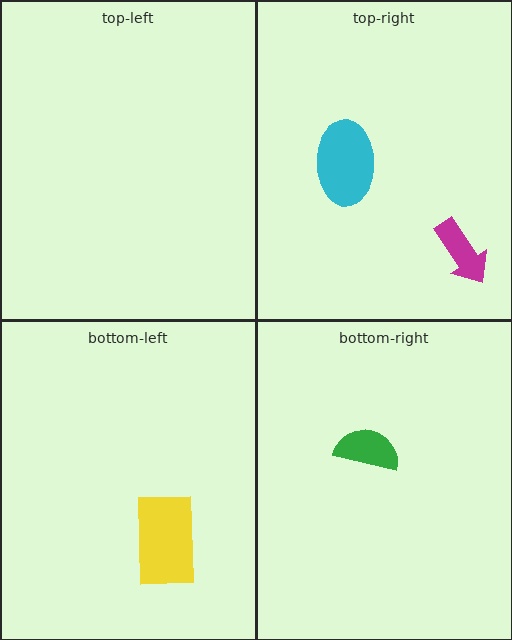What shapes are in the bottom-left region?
The yellow rectangle.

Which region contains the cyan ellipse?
The top-right region.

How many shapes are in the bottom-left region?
1.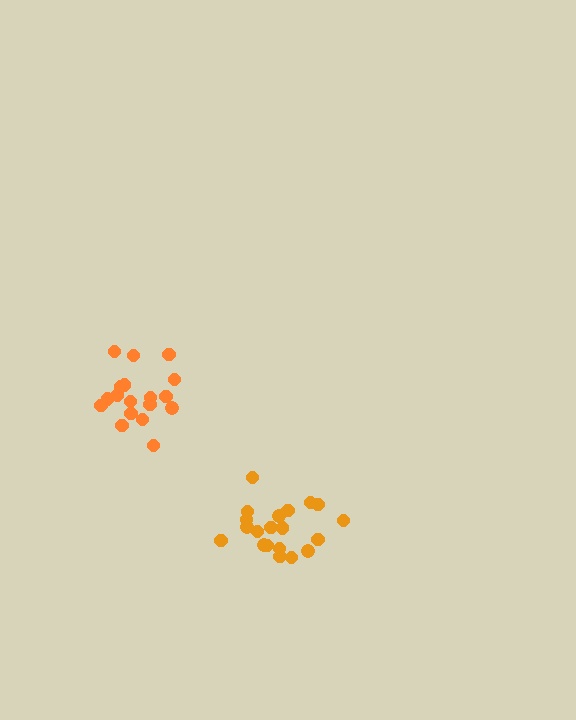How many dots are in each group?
Group 1: 20 dots, Group 2: 18 dots (38 total).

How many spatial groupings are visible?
There are 2 spatial groupings.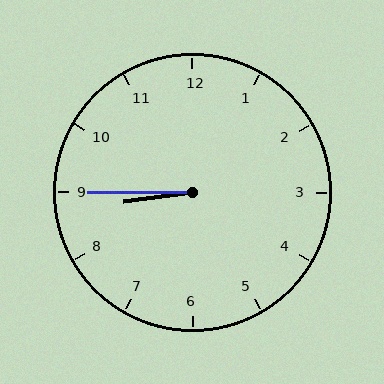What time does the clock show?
8:45.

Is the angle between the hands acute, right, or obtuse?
It is acute.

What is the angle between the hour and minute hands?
Approximately 8 degrees.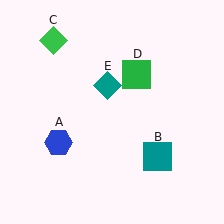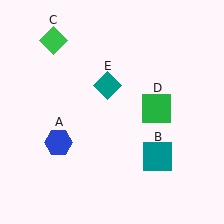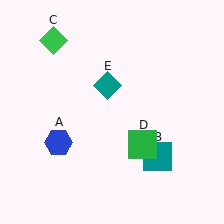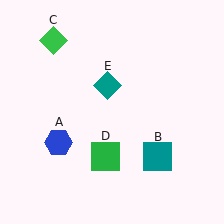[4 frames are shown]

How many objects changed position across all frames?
1 object changed position: green square (object D).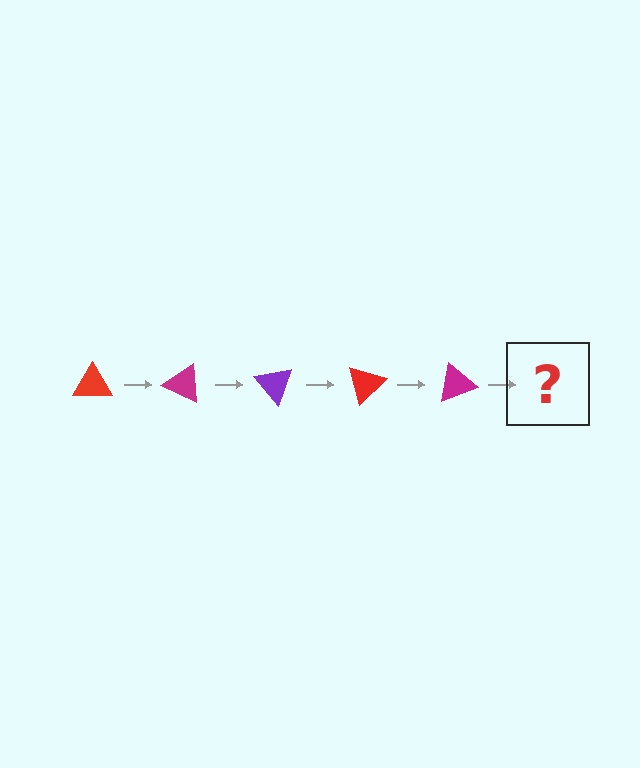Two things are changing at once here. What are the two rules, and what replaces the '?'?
The two rules are that it rotates 25 degrees each step and the color cycles through red, magenta, and purple. The '?' should be a purple triangle, rotated 125 degrees from the start.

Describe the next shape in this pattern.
It should be a purple triangle, rotated 125 degrees from the start.